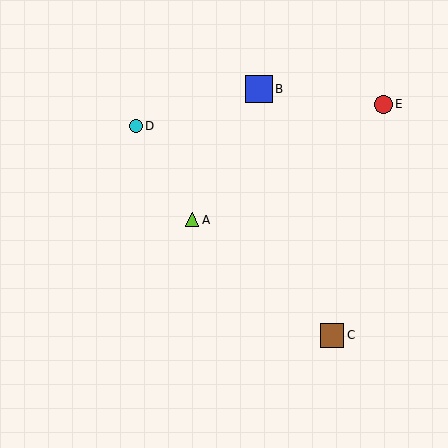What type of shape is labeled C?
Shape C is a brown square.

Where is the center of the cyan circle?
The center of the cyan circle is at (136, 126).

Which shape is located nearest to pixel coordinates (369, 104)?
The red circle (labeled E) at (383, 104) is nearest to that location.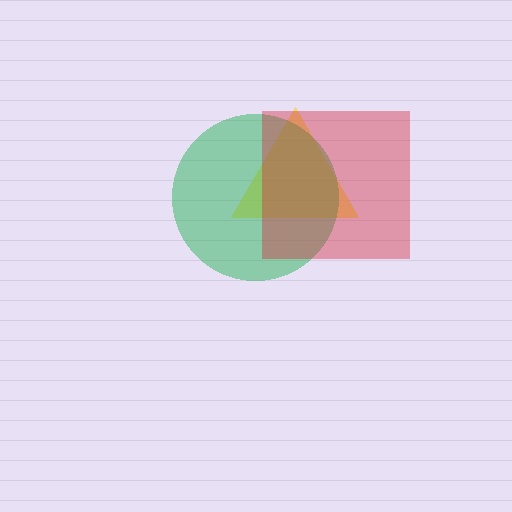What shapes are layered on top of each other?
The layered shapes are: a yellow triangle, a green circle, a red square.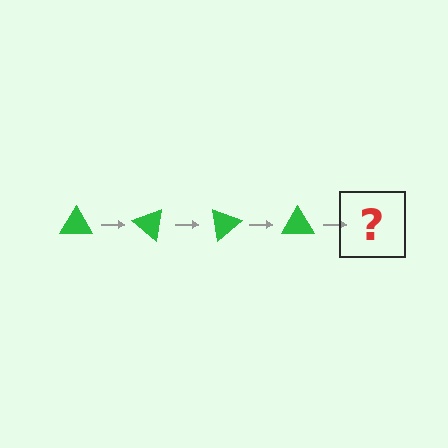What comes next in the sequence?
The next element should be a green triangle rotated 160 degrees.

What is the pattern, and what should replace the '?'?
The pattern is that the triangle rotates 40 degrees each step. The '?' should be a green triangle rotated 160 degrees.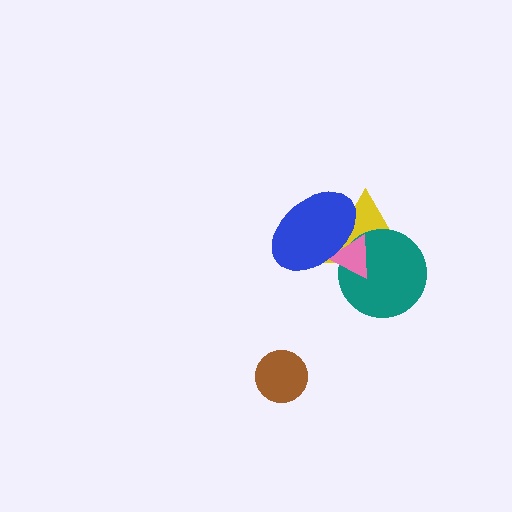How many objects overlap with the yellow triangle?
3 objects overlap with the yellow triangle.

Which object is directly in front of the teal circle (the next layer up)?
The pink triangle is directly in front of the teal circle.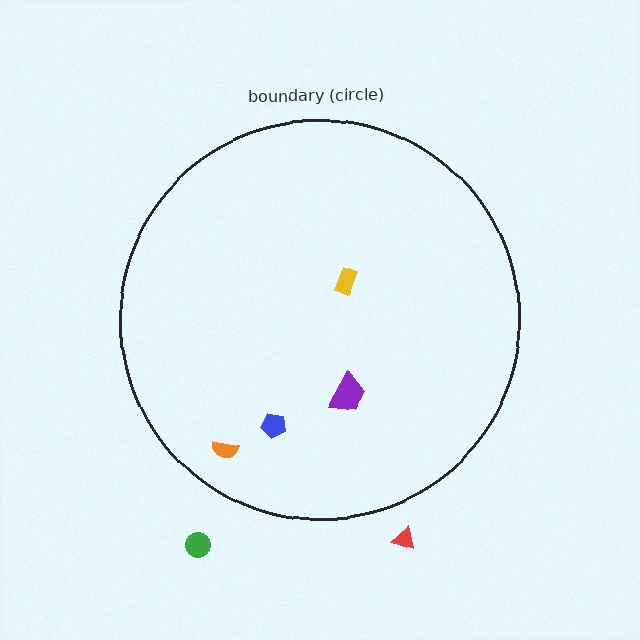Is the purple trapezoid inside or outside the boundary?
Inside.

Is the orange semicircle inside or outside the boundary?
Inside.